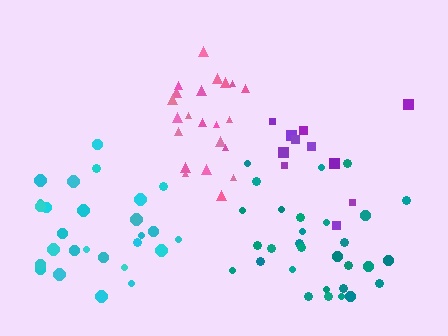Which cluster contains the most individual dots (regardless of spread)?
Teal (30).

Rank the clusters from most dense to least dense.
pink, teal, cyan, purple.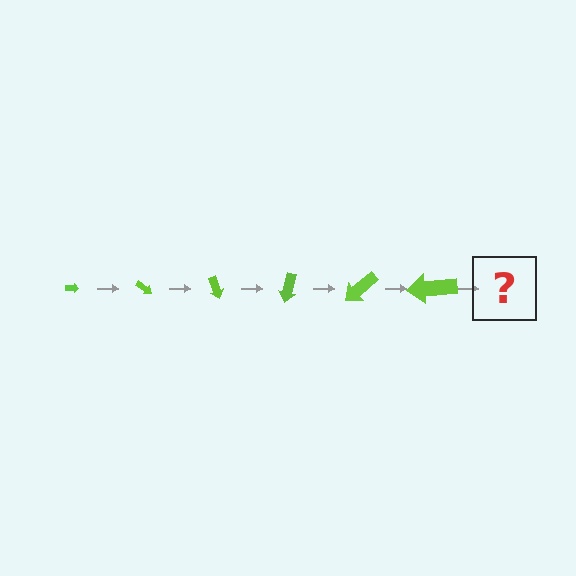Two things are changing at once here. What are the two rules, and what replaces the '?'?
The two rules are that the arrow grows larger each step and it rotates 35 degrees each step. The '?' should be an arrow, larger than the previous one and rotated 210 degrees from the start.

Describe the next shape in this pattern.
It should be an arrow, larger than the previous one and rotated 210 degrees from the start.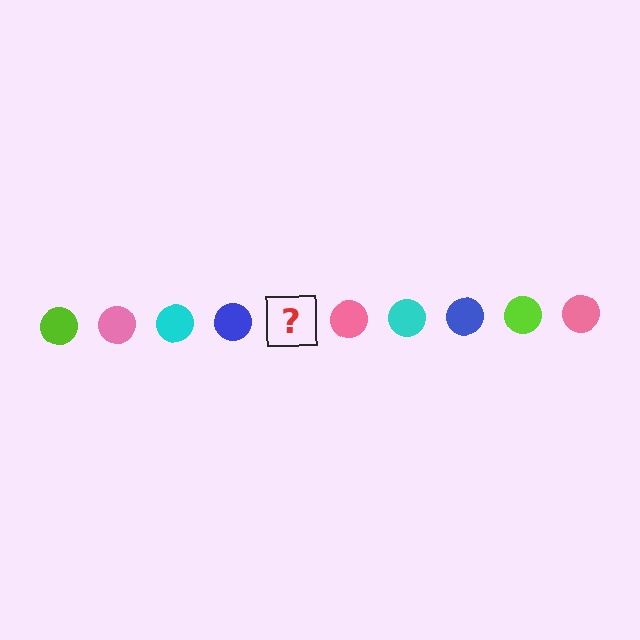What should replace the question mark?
The question mark should be replaced with a lime circle.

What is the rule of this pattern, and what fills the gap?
The rule is that the pattern cycles through lime, pink, cyan, blue circles. The gap should be filled with a lime circle.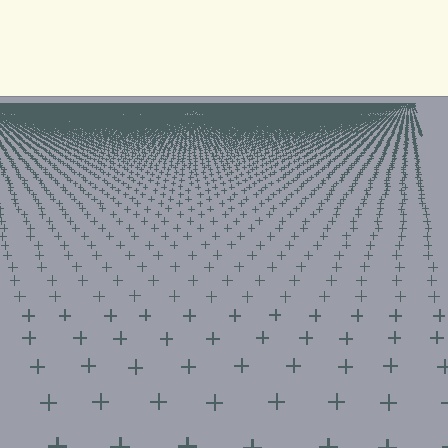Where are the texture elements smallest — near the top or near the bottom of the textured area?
Near the top.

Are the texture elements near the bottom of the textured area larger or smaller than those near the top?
Larger. Near the bottom, elements are closer to the viewer and appear at a bigger on-screen size.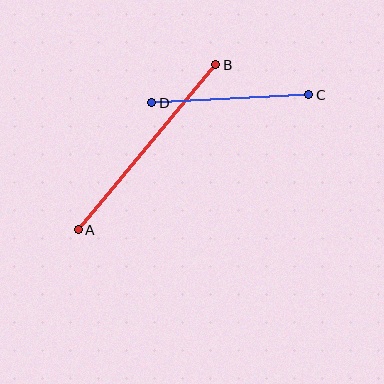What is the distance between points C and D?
The distance is approximately 157 pixels.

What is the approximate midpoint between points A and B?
The midpoint is at approximately (147, 147) pixels.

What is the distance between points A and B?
The distance is approximately 215 pixels.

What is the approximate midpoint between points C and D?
The midpoint is at approximately (230, 99) pixels.